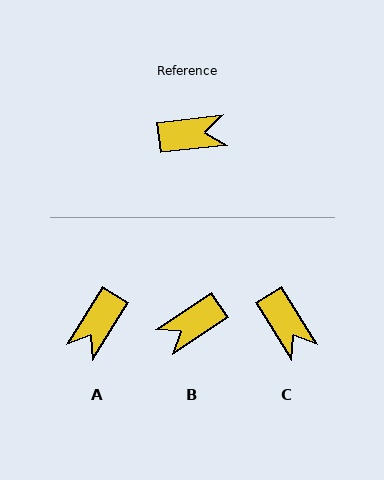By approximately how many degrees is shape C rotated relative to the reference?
Approximately 64 degrees clockwise.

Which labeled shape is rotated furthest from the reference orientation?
B, about 153 degrees away.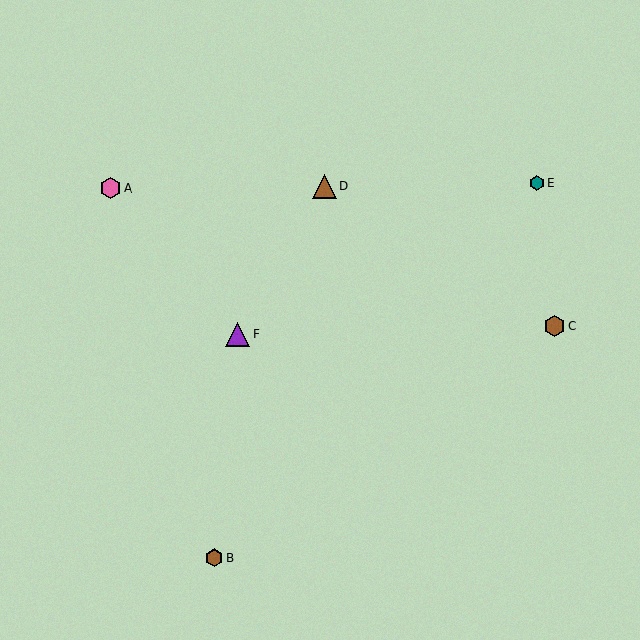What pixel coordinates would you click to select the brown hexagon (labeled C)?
Click at (555, 326) to select the brown hexagon C.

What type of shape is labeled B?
Shape B is a brown hexagon.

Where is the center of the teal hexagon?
The center of the teal hexagon is at (537, 183).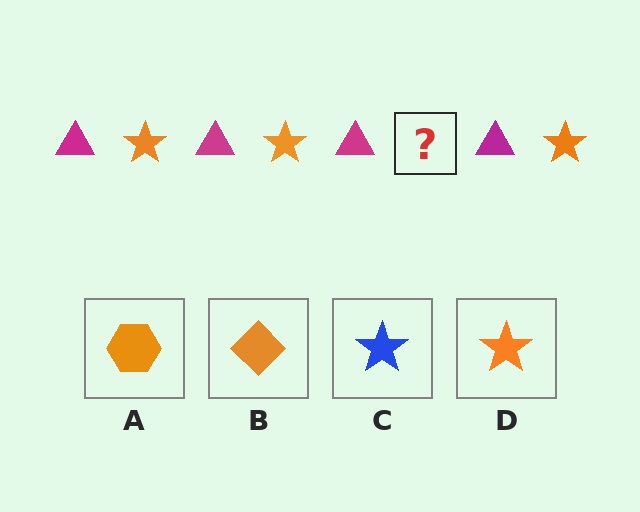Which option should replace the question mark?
Option D.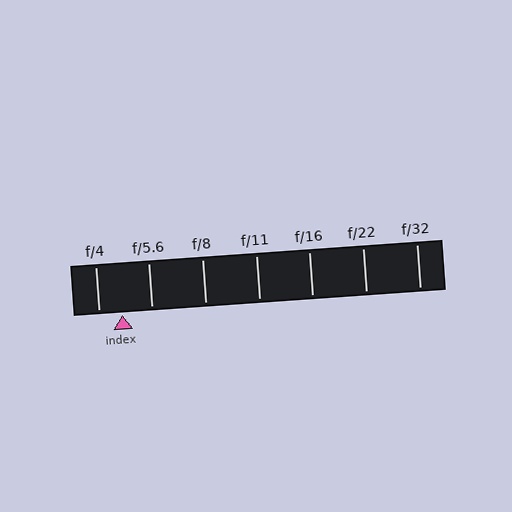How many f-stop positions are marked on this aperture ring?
There are 7 f-stop positions marked.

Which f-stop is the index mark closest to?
The index mark is closest to f/4.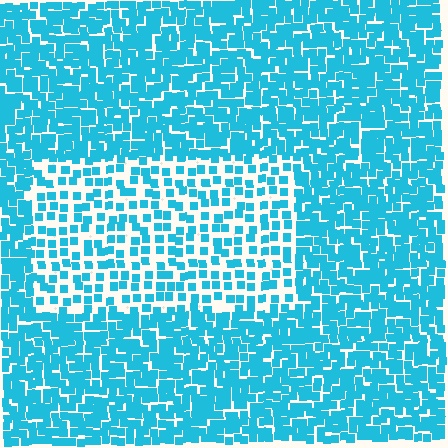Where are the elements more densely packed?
The elements are more densely packed outside the rectangle boundary.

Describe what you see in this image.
The image contains small cyan elements arranged at two different densities. A rectangle-shaped region is visible where the elements are less densely packed than the surrounding area.